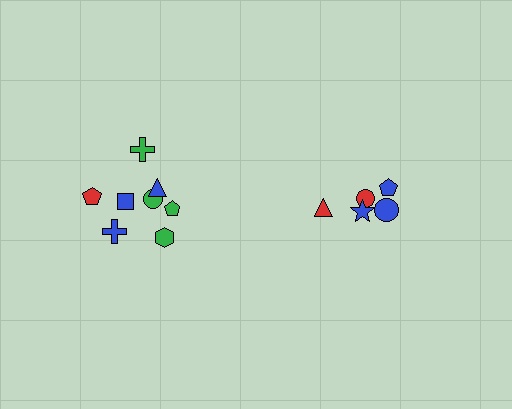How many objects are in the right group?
There are 5 objects.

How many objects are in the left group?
There are 8 objects.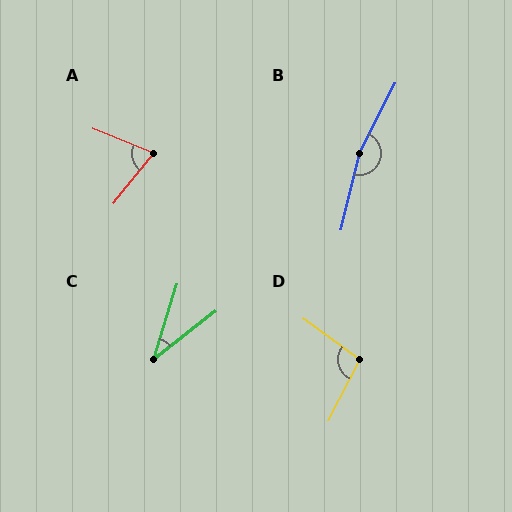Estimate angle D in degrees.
Approximately 99 degrees.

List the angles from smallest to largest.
C (35°), A (74°), D (99°), B (167°).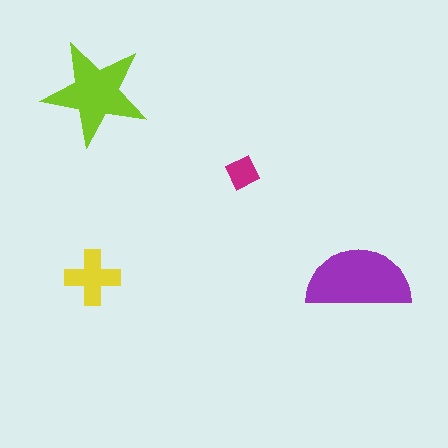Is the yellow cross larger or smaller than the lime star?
Smaller.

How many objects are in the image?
There are 4 objects in the image.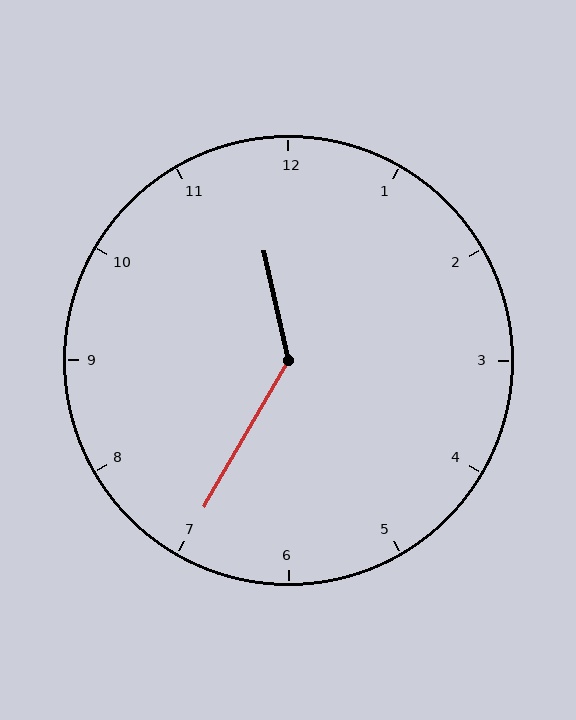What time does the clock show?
11:35.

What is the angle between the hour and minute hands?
Approximately 138 degrees.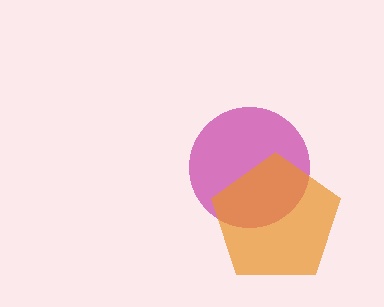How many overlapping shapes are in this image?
There are 2 overlapping shapes in the image.